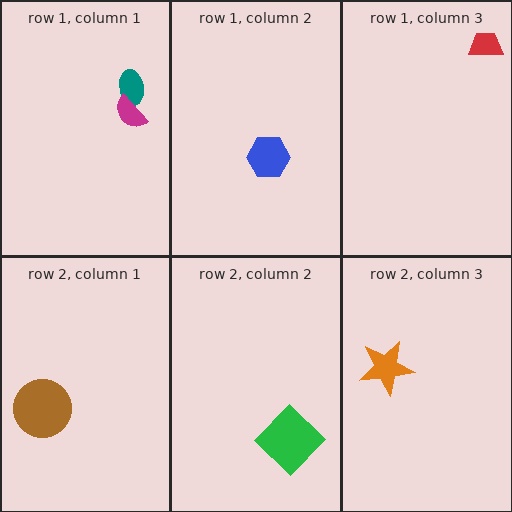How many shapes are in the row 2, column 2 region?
1.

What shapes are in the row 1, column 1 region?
The teal ellipse, the magenta semicircle.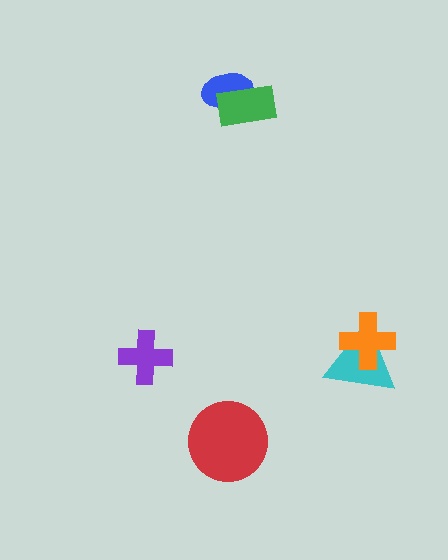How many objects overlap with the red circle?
0 objects overlap with the red circle.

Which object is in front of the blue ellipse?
The green rectangle is in front of the blue ellipse.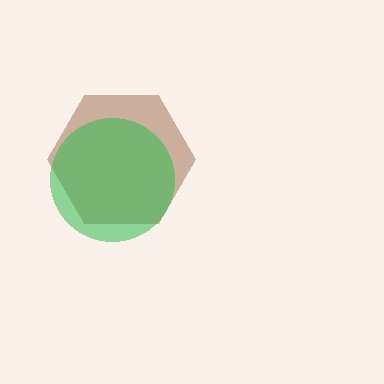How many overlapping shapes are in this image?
There are 2 overlapping shapes in the image.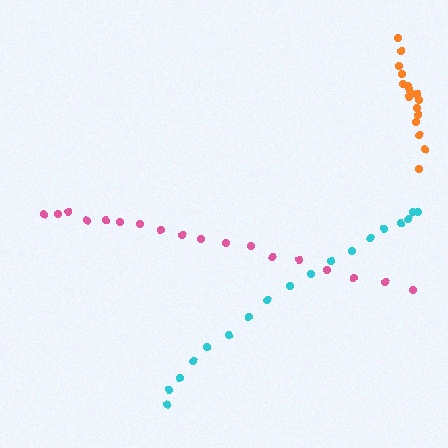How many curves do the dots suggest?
There are 3 distinct paths.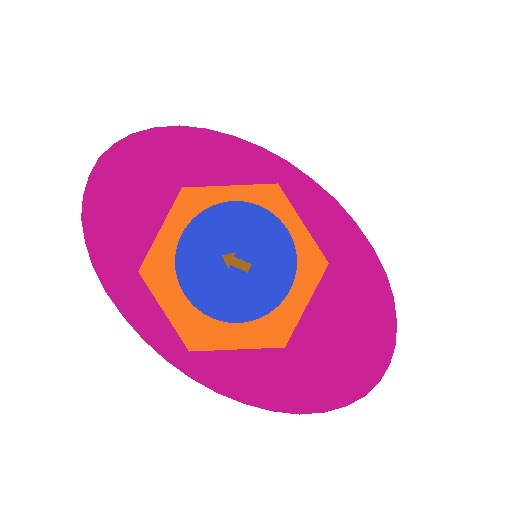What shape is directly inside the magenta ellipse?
The orange hexagon.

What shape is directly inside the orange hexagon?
The blue circle.